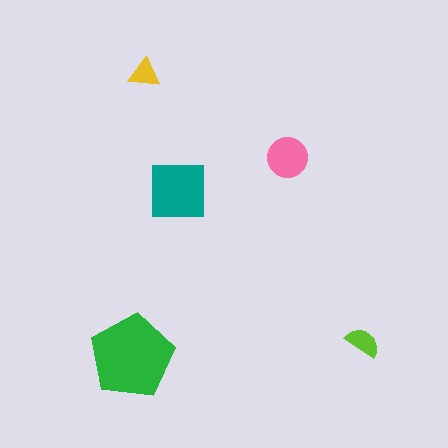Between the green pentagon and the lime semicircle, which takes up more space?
The green pentagon.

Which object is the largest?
The green pentagon.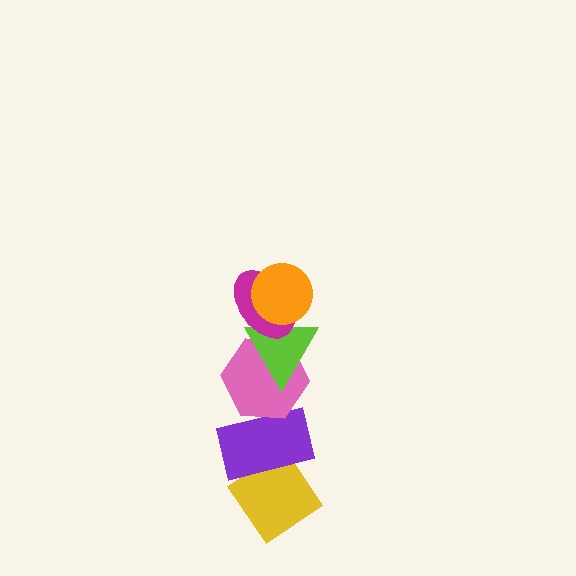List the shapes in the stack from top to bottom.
From top to bottom: the orange circle, the magenta ellipse, the lime triangle, the pink hexagon, the purple rectangle, the yellow diamond.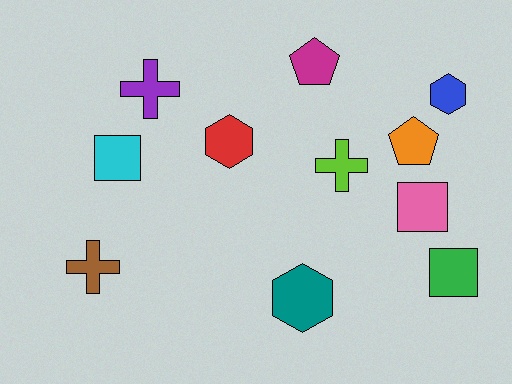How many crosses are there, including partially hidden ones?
There are 3 crosses.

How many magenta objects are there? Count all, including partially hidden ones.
There is 1 magenta object.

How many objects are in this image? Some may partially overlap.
There are 11 objects.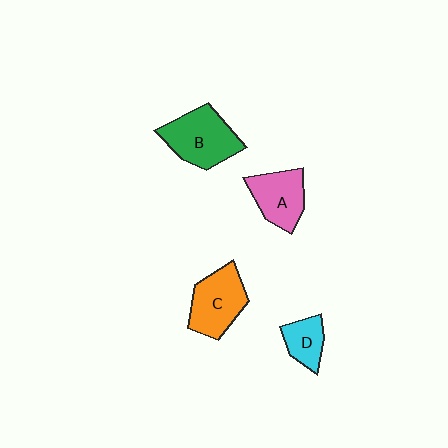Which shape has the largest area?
Shape B (green).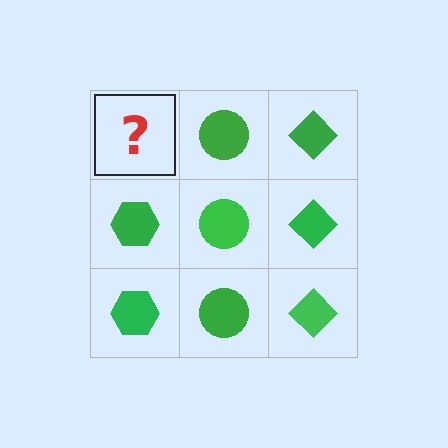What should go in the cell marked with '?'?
The missing cell should contain a green hexagon.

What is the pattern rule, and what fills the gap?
The rule is that each column has a consistent shape. The gap should be filled with a green hexagon.